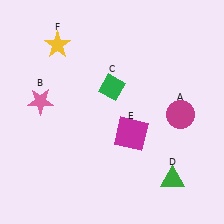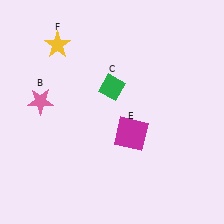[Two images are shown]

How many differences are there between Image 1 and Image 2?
There are 2 differences between the two images.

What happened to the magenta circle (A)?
The magenta circle (A) was removed in Image 2. It was in the bottom-right area of Image 1.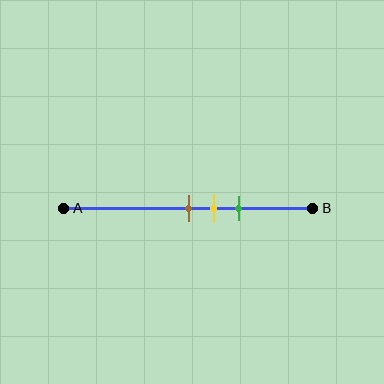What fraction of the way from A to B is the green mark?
The green mark is approximately 70% (0.7) of the way from A to B.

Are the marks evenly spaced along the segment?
Yes, the marks are approximately evenly spaced.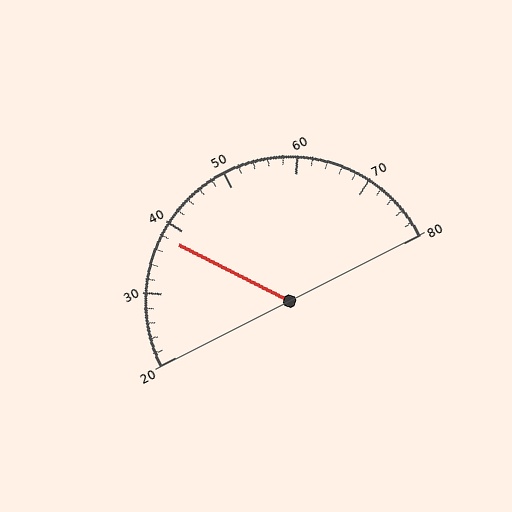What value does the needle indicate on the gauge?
The needle indicates approximately 38.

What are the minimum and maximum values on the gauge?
The gauge ranges from 20 to 80.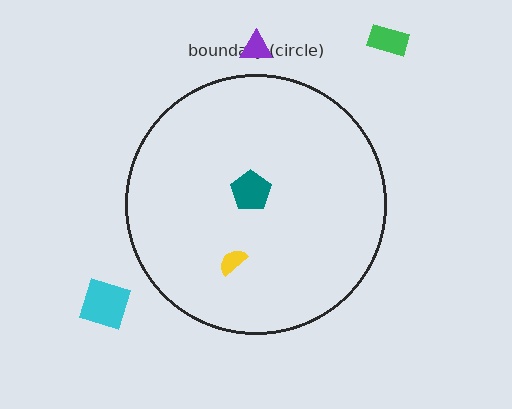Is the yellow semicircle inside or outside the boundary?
Inside.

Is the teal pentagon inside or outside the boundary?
Inside.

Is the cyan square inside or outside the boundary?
Outside.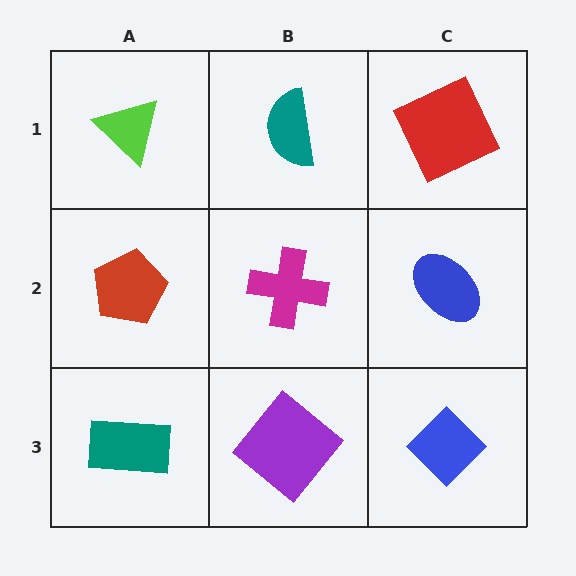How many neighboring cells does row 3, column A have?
2.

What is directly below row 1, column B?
A magenta cross.